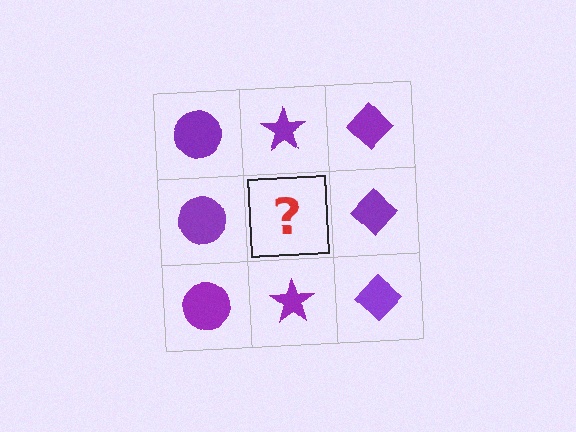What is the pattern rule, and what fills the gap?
The rule is that each column has a consistent shape. The gap should be filled with a purple star.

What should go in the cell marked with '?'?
The missing cell should contain a purple star.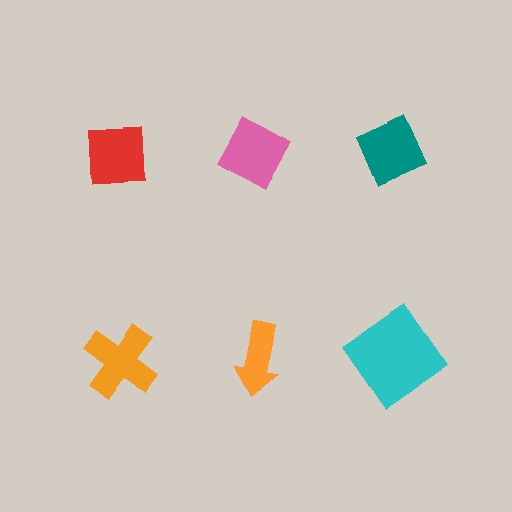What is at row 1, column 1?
A red square.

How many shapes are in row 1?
3 shapes.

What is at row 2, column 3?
A cyan diamond.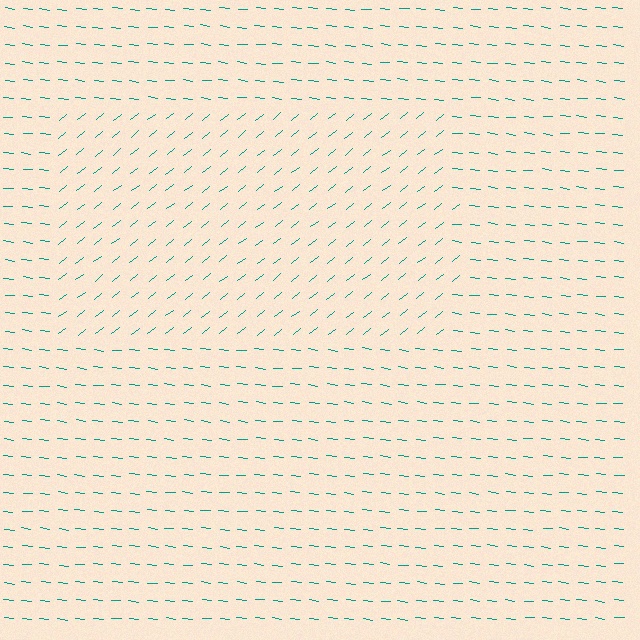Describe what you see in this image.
The image is filled with small teal line segments. A rectangle region in the image has lines oriented differently from the surrounding lines, creating a visible texture boundary.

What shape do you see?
I see a rectangle.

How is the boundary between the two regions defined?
The boundary is defined purely by a change in line orientation (approximately 45 degrees difference). All lines are the same color and thickness.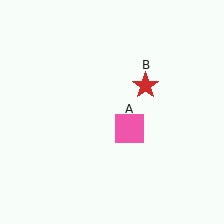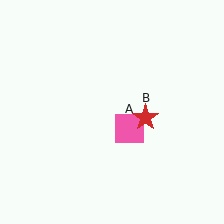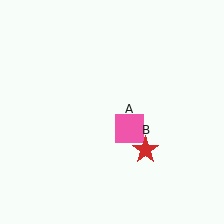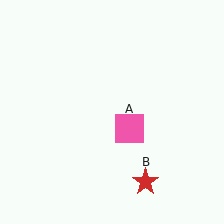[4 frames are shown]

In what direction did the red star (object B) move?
The red star (object B) moved down.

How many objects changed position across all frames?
1 object changed position: red star (object B).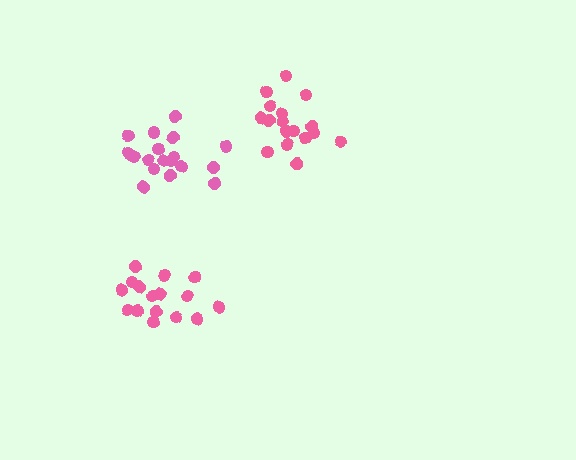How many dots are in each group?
Group 1: 17 dots, Group 2: 19 dots, Group 3: 16 dots (52 total).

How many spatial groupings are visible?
There are 3 spatial groupings.